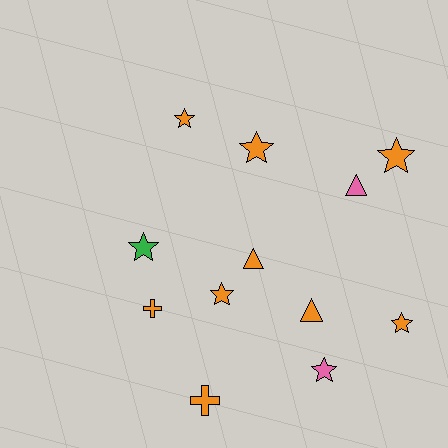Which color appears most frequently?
Orange, with 9 objects.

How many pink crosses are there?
There are no pink crosses.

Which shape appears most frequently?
Star, with 7 objects.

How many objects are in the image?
There are 12 objects.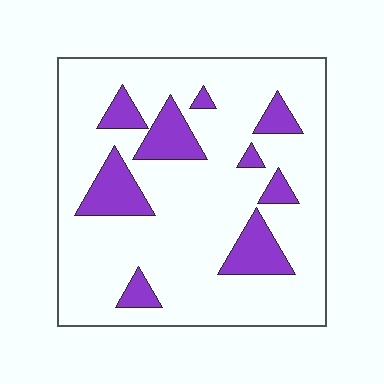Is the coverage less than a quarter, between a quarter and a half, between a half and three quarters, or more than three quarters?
Less than a quarter.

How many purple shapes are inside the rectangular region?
9.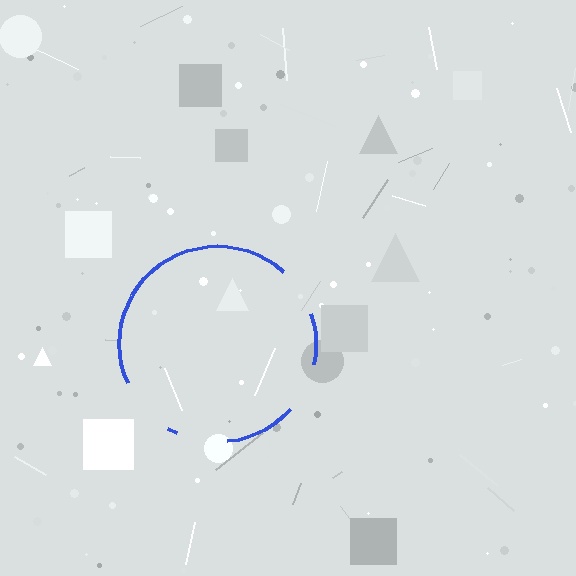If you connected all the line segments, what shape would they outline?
They would outline a circle.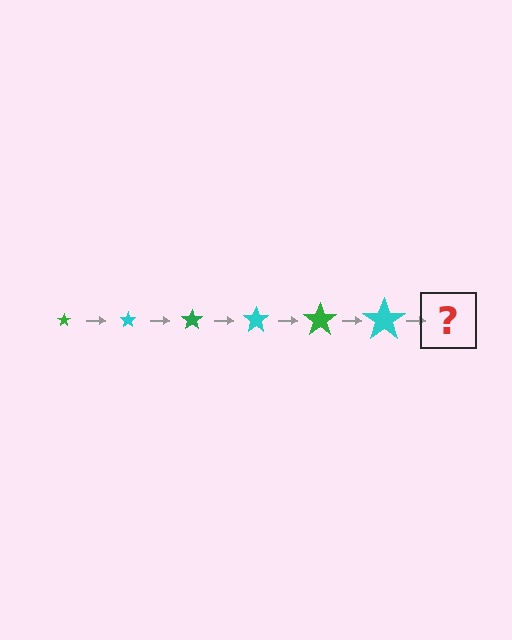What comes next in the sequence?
The next element should be a green star, larger than the previous one.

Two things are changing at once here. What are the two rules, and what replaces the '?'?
The two rules are that the star grows larger each step and the color cycles through green and cyan. The '?' should be a green star, larger than the previous one.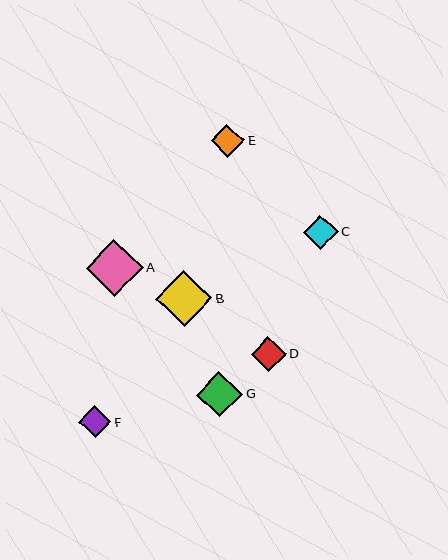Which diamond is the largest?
Diamond A is the largest with a size of approximately 57 pixels.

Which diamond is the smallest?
Diamond F is the smallest with a size of approximately 33 pixels.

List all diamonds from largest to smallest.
From largest to smallest: A, B, G, D, C, E, F.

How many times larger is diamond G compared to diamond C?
Diamond G is approximately 1.3 times the size of diamond C.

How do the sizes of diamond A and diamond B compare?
Diamond A and diamond B are approximately the same size.